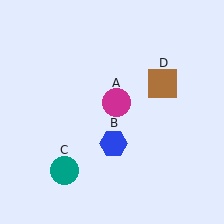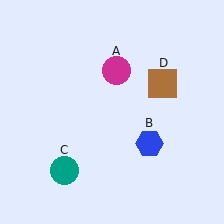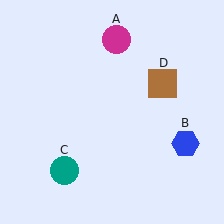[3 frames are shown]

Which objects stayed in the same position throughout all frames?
Teal circle (object C) and brown square (object D) remained stationary.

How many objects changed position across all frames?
2 objects changed position: magenta circle (object A), blue hexagon (object B).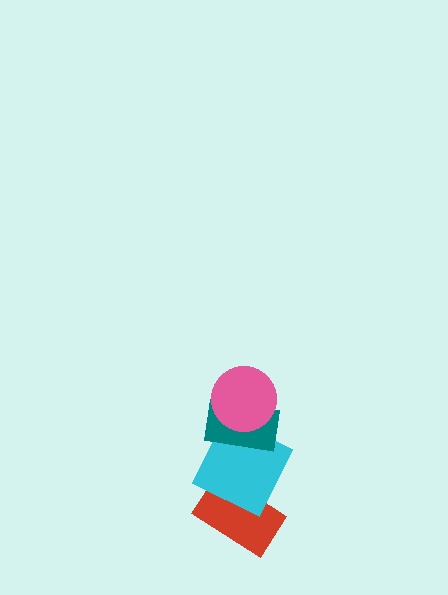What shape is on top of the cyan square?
The teal rectangle is on top of the cyan square.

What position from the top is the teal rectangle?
The teal rectangle is 2nd from the top.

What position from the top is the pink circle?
The pink circle is 1st from the top.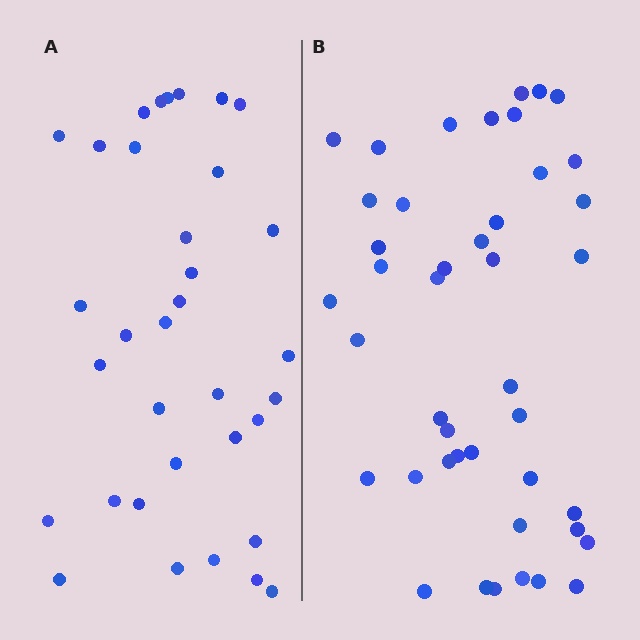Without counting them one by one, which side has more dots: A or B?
Region B (the right region) has more dots.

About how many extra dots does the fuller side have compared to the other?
Region B has roughly 8 or so more dots than region A.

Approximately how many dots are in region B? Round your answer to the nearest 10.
About 40 dots. (The exact count is 43, which rounds to 40.)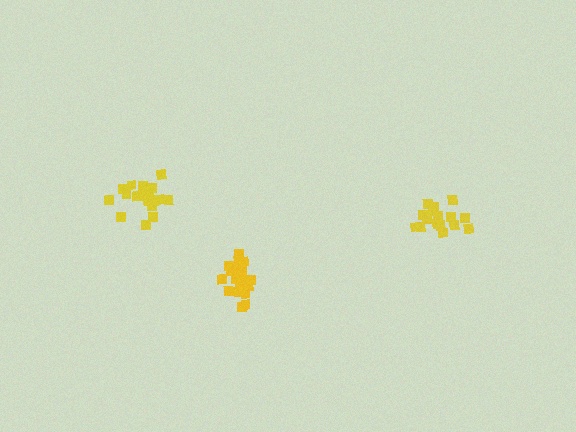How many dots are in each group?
Group 1: 21 dots, Group 2: 19 dots, Group 3: 16 dots (56 total).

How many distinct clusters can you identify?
There are 3 distinct clusters.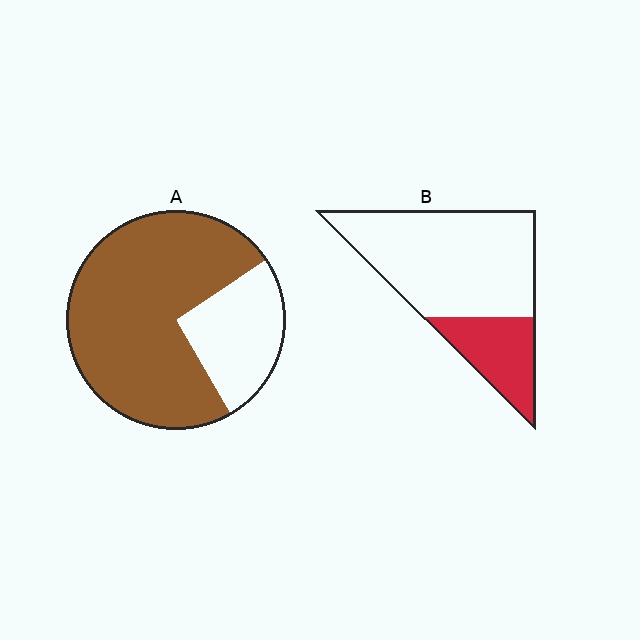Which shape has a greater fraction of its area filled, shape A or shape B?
Shape A.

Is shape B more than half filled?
No.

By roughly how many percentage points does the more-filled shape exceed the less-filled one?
By roughly 50 percentage points (A over B).